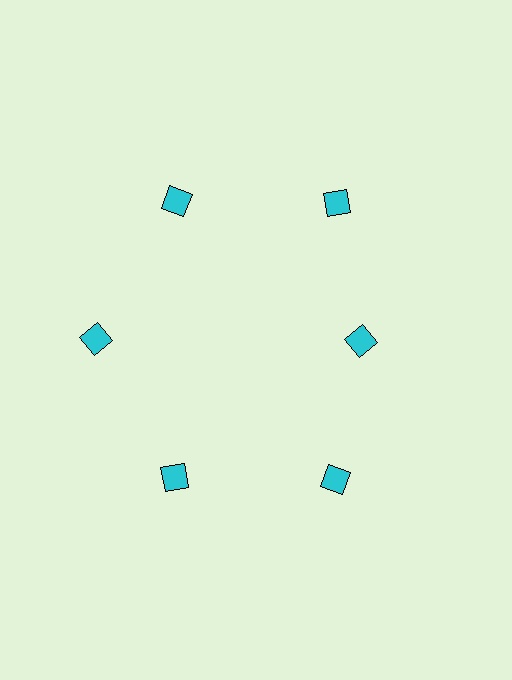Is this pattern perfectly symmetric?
No. The 6 cyan diamonds are arranged in a ring, but one element near the 3 o'clock position is pulled inward toward the center, breaking the 6-fold rotational symmetry.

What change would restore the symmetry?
The symmetry would be restored by moving it outward, back onto the ring so that all 6 diamonds sit at equal angles and equal distance from the center.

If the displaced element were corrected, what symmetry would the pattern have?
It would have 6-fold rotational symmetry — the pattern would map onto itself every 60 degrees.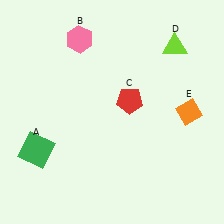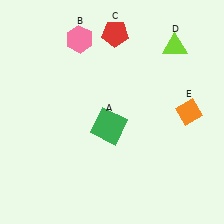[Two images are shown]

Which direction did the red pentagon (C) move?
The red pentagon (C) moved up.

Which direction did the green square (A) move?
The green square (A) moved right.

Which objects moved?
The objects that moved are: the green square (A), the red pentagon (C).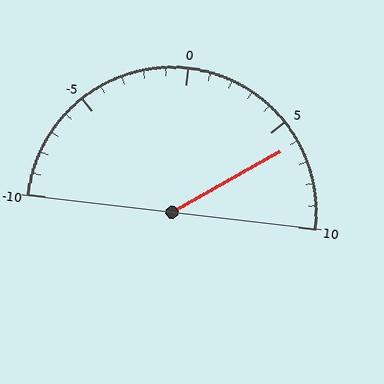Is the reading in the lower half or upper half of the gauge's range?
The reading is in the upper half of the range (-10 to 10).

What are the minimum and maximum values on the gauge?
The gauge ranges from -10 to 10.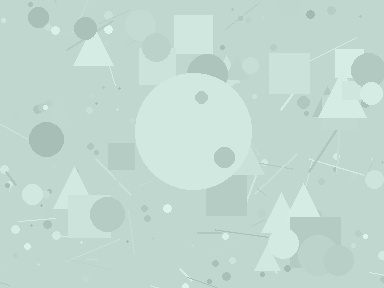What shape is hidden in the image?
A circle is hidden in the image.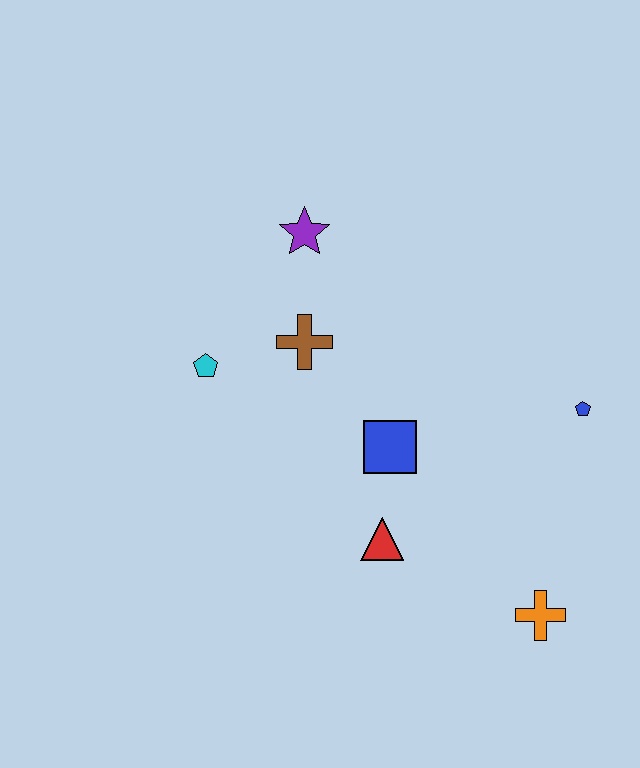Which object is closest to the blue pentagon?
The blue square is closest to the blue pentagon.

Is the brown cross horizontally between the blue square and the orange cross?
No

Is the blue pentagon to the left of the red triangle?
No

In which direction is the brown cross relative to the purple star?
The brown cross is below the purple star.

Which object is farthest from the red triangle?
The purple star is farthest from the red triangle.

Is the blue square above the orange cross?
Yes